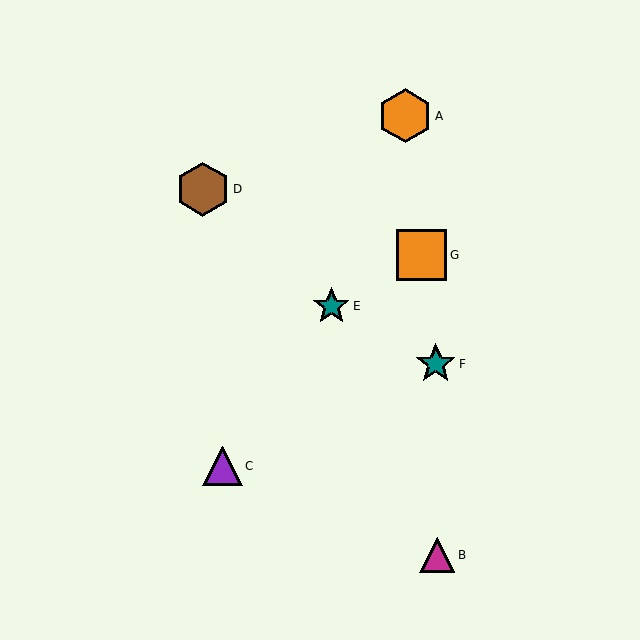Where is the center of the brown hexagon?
The center of the brown hexagon is at (203, 189).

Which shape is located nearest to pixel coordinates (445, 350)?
The teal star (labeled F) at (436, 364) is nearest to that location.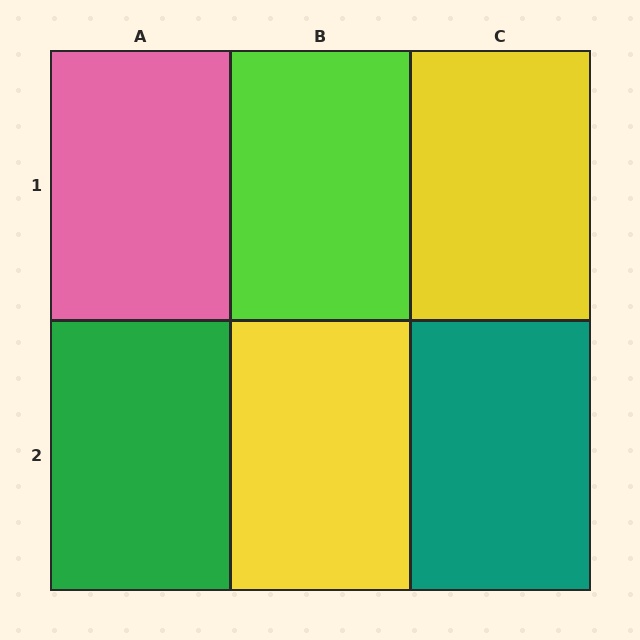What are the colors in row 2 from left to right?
Green, yellow, teal.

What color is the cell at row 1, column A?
Pink.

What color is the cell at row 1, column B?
Lime.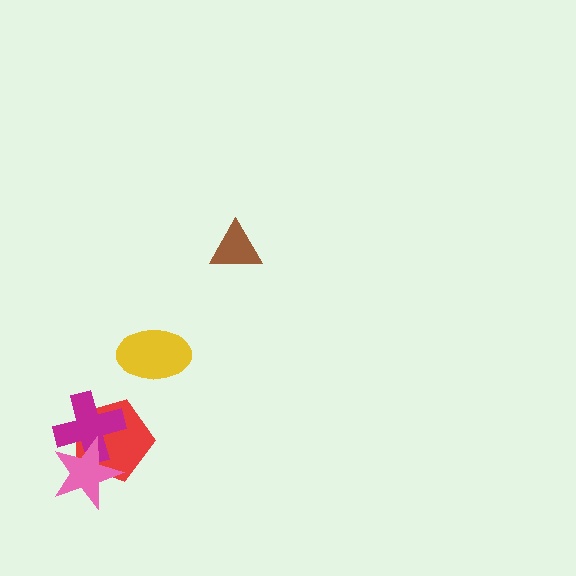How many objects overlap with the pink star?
2 objects overlap with the pink star.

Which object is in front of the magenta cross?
The pink star is in front of the magenta cross.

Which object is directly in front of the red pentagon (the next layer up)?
The magenta cross is directly in front of the red pentagon.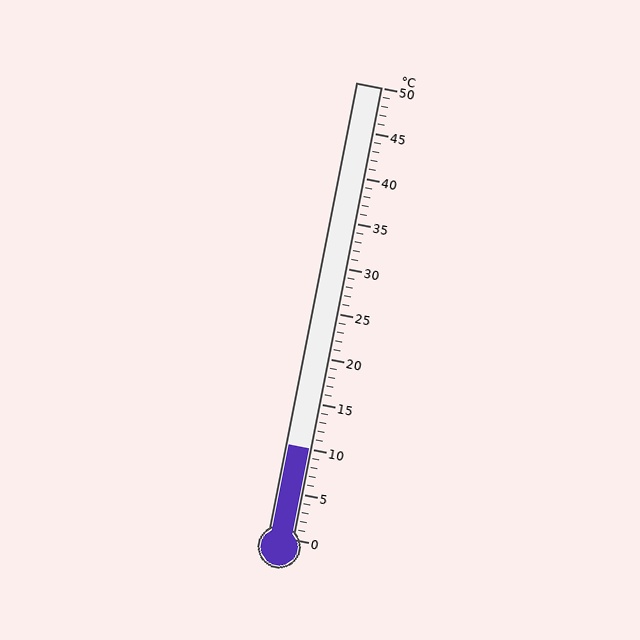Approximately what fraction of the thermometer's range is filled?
The thermometer is filled to approximately 20% of its range.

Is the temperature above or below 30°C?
The temperature is below 30°C.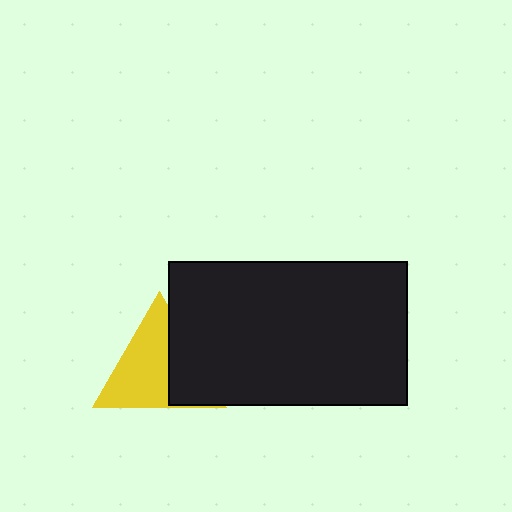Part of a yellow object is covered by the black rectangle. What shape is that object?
It is a triangle.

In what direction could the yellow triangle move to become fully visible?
The yellow triangle could move left. That would shift it out from behind the black rectangle entirely.